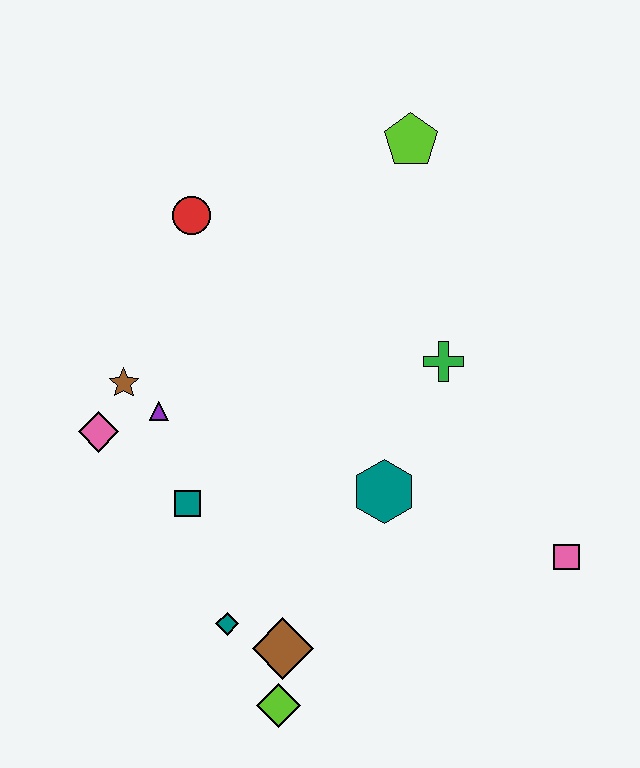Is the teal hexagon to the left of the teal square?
No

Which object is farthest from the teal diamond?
The lime pentagon is farthest from the teal diamond.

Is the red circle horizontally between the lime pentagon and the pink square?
No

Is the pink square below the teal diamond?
No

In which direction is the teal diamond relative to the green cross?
The teal diamond is below the green cross.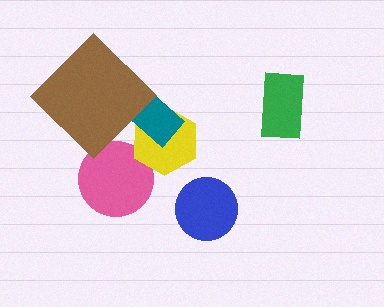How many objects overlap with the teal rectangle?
2 objects overlap with the teal rectangle.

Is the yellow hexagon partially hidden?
Yes, it is partially covered by another shape.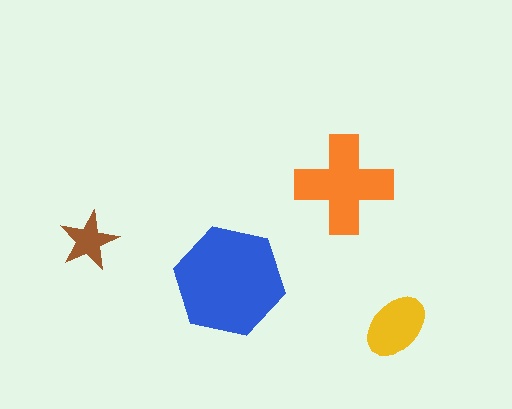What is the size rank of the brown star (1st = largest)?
4th.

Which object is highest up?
The orange cross is topmost.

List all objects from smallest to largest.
The brown star, the yellow ellipse, the orange cross, the blue hexagon.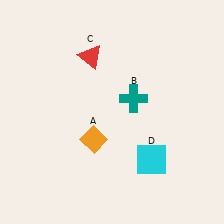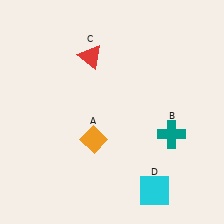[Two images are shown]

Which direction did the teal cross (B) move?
The teal cross (B) moved right.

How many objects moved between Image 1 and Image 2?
2 objects moved between the two images.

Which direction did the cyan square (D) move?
The cyan square (D) moved down.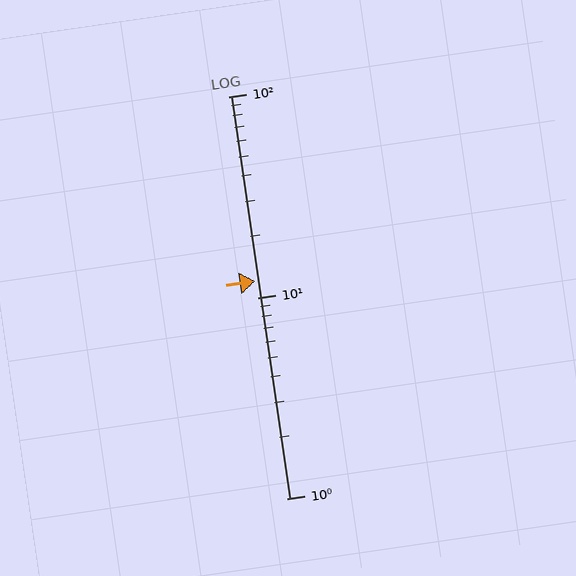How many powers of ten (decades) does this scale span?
The scale spans 2 decades, from 1 to 100.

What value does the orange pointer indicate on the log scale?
The pointer indicates approximately 12.